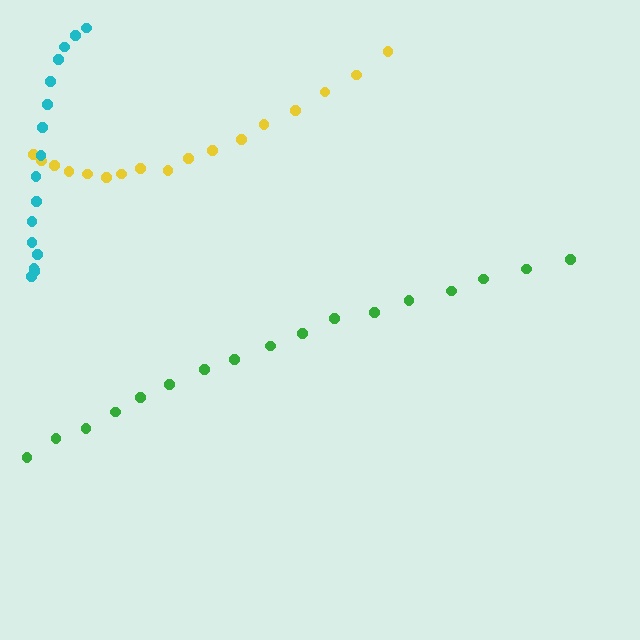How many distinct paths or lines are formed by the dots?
There are 3 distinct paths.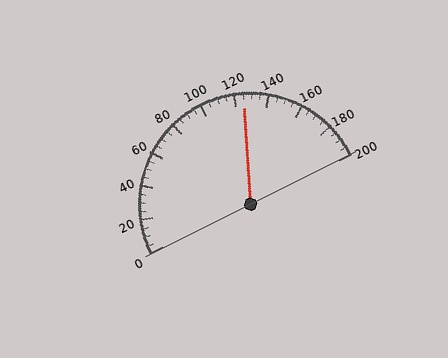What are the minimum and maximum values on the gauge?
The gauge ranges from 0 to 200.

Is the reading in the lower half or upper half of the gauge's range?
The reading is in the upper half of the range (0 to 200).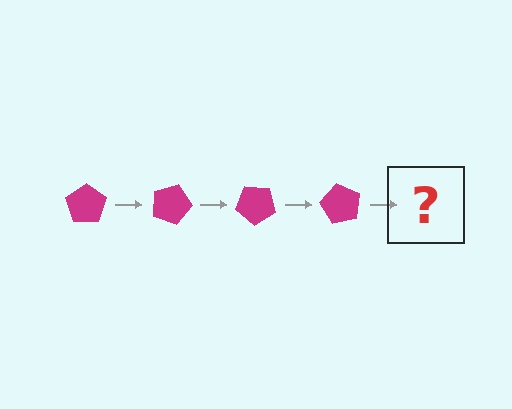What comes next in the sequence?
The next element should be a magenta pentagon rotated 80 degrees.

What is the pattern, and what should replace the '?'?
The pattern is that the pentagon rotates 20 degrees each step. The '?' should be a magenta pentagon rotated 80 degrees.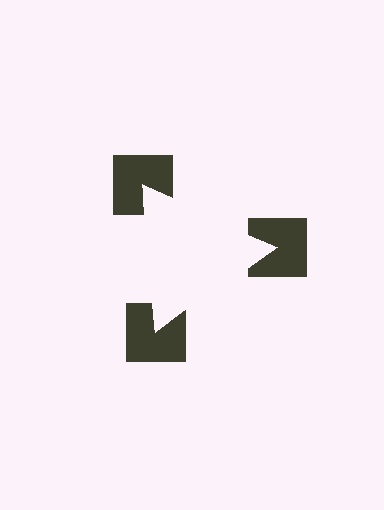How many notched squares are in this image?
There are 3 — one at each vertex of the illusory triangle.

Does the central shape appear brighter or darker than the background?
It typically appears slightly brighter than the background, even though no actual brightness change is drawn.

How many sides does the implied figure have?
3 sides.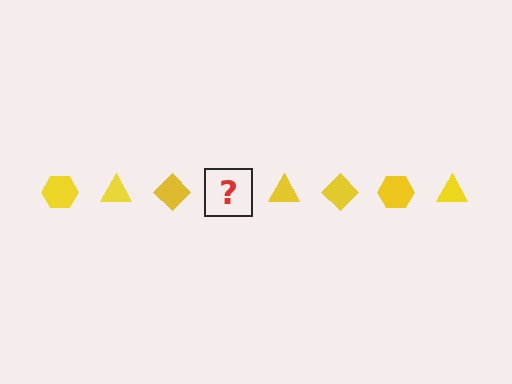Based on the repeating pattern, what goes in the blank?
The blank should be a yellow hexagon.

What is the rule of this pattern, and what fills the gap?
The rule is that the pattern cycles through hexagon, triangle, diamond shapes in yellow. The gap should be filled with a yellow hexagon.